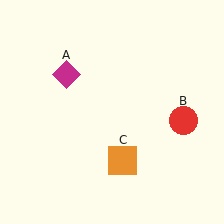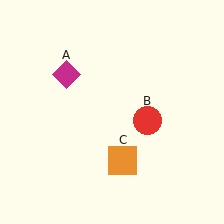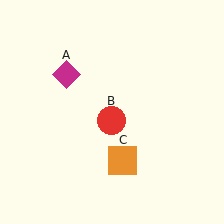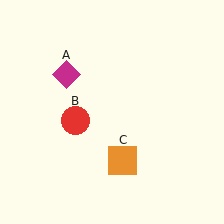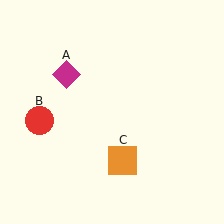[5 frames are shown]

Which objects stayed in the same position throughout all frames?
Magenta diamond (object A) and orange square (object C) remained stationary.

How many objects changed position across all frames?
1 object changed position: red circle (object B).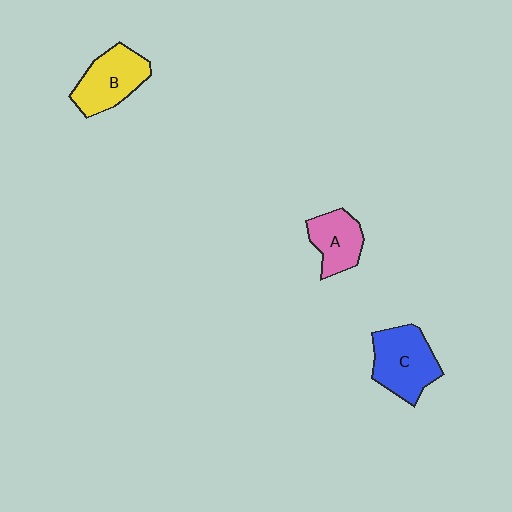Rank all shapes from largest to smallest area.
From largest to smallest: C (blue), B (yellow), A (pink).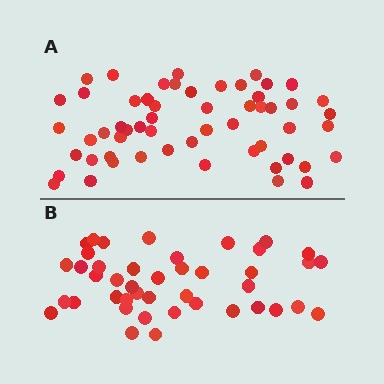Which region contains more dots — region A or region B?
Region A (the top region) has more dots.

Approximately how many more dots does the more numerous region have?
Region A has approximately 15 more dots than region B.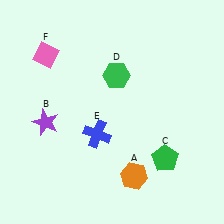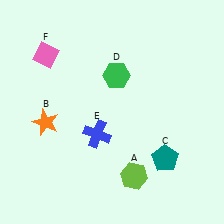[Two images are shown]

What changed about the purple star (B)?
In Image 1, B is purple. In Image 2, it changed to orange.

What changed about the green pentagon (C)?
In Image 1, C is green. In Image 2, it changed to teal.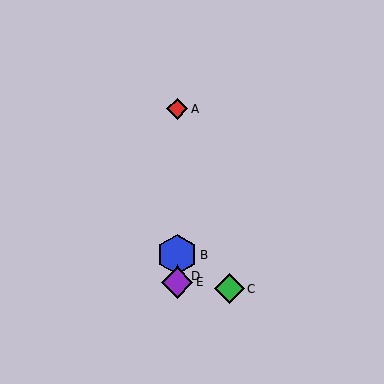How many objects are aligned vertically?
4 objects (A, B, D, E) are aligned vertically.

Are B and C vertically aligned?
No, B is at x≈177 and C is at x≈229.